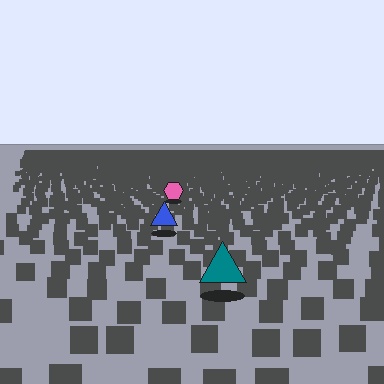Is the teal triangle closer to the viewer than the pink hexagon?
Yes. The teal triangle is closer — you can tell from the texture gradient: the ground texture is coarser near it.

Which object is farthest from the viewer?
The pink hexagon is farthest from the viewer. It appears smaller and the ground texture around it is denser.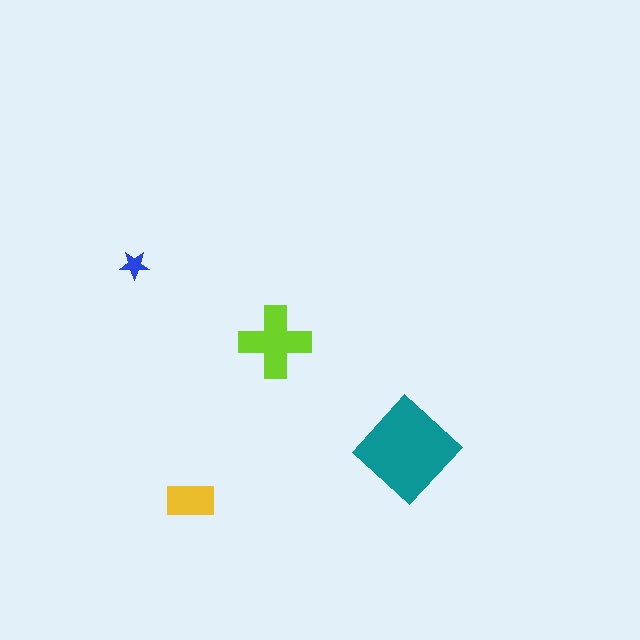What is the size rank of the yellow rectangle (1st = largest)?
3rd.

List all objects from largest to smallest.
The teal diamond, the lime cross, the yellow rectangle, the blue star.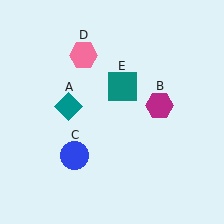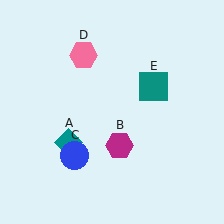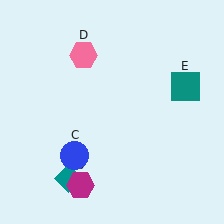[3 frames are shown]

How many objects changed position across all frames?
3 objects changed position: teal diamond (object A), magenta hexagon (object B), teal square (object E).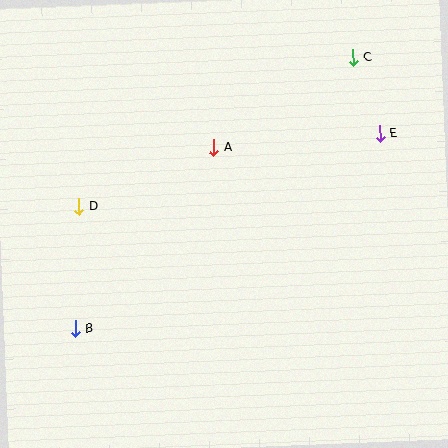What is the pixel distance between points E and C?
The distance between E and C is 80 pixels.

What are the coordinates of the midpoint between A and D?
The midpoint between A and D is at (146, 177).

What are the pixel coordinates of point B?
Point B is at (75, 329).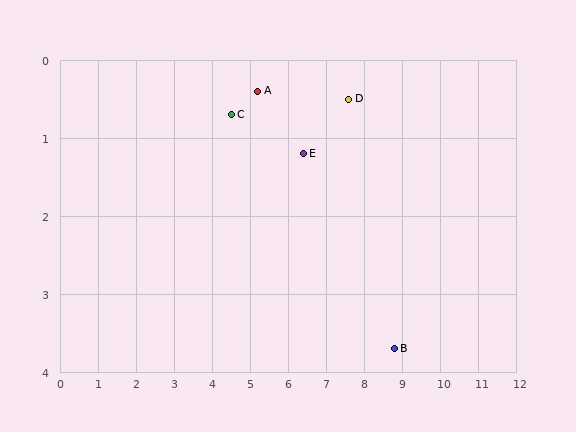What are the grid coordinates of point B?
Point B is at approximately (8.8, 3.7).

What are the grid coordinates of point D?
Point D is at approximately (7.6, 0.5).